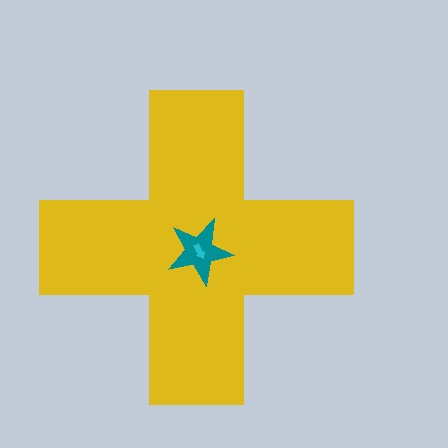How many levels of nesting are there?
3.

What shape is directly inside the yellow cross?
The teal star.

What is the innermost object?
The cyan arrow.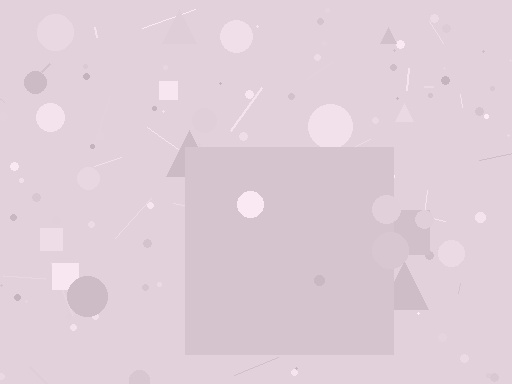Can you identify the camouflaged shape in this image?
The camouflaged shape is a square.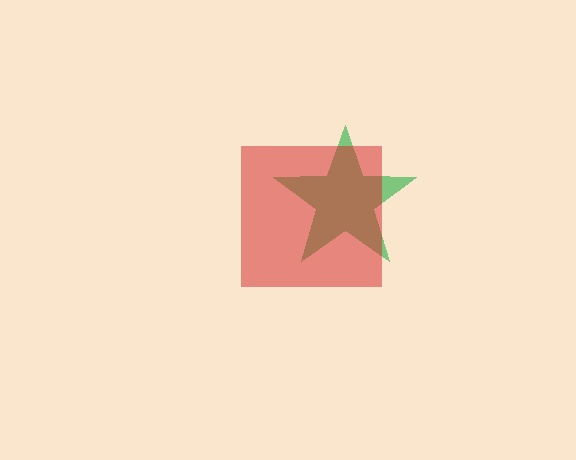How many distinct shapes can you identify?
There are 2 distinct shapes: a green star, a red square.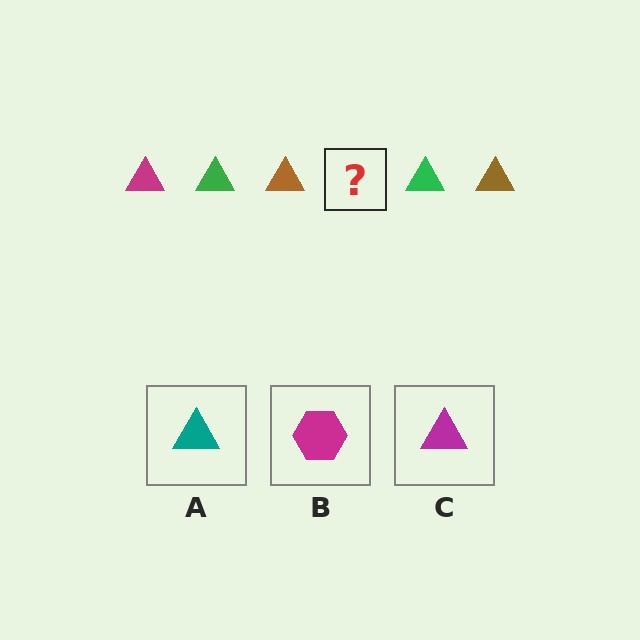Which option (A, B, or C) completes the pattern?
C.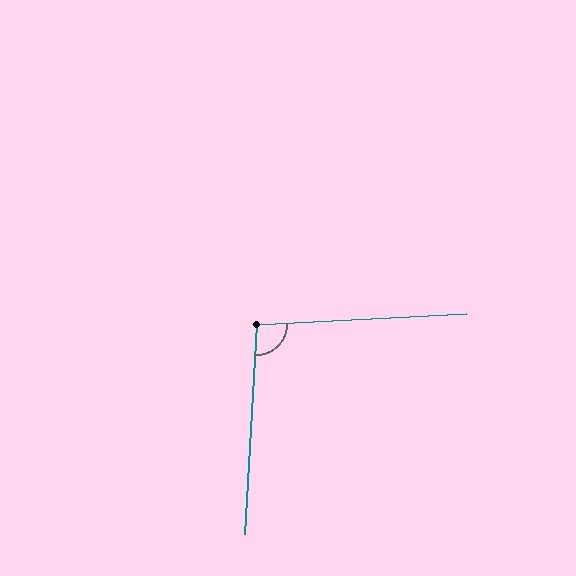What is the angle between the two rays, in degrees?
Approximately 96 degrees.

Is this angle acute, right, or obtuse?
It is obtuse.